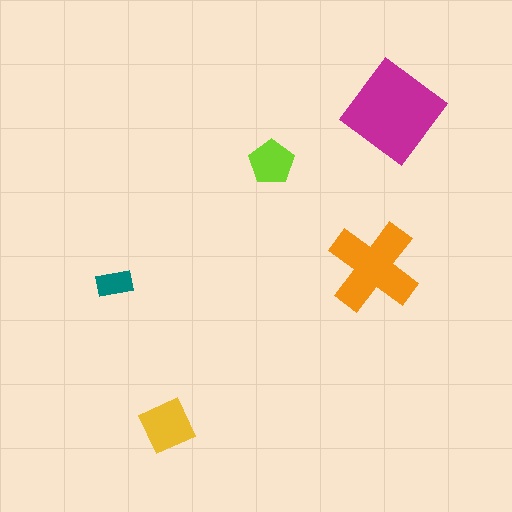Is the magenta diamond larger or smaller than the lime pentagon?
Larger.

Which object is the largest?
The magenta diamond.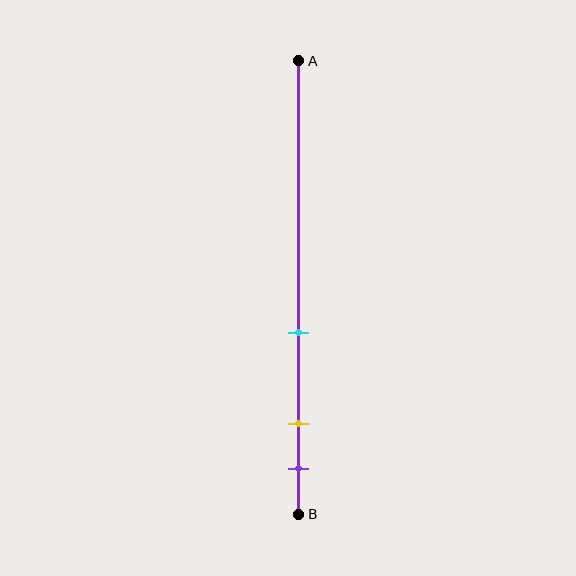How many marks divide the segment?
There are 3 marks dividing the segment.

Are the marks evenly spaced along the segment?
No, the marks are not evenly spaced.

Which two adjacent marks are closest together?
The yellow and purple marks are the closest adjacent pair.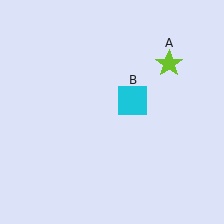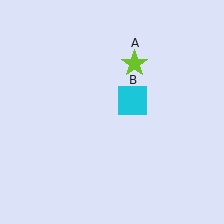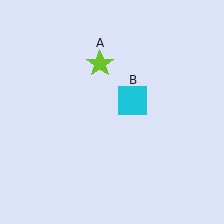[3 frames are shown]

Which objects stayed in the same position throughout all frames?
Cyan square (object B) remained stationary.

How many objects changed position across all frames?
1 object changed position: lime star (object A).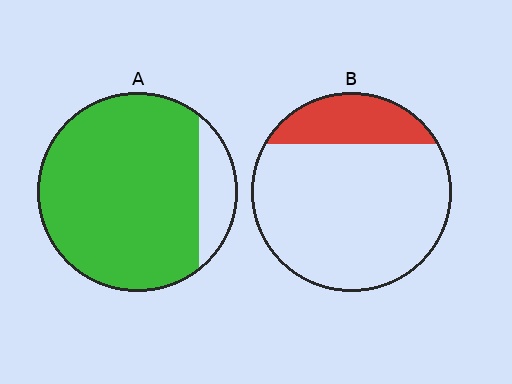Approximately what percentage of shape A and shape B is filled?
A is approximately 85% and B is approximately 20%.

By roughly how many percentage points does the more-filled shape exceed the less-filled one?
By roughly 65 percentage points (A over B).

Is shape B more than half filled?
No.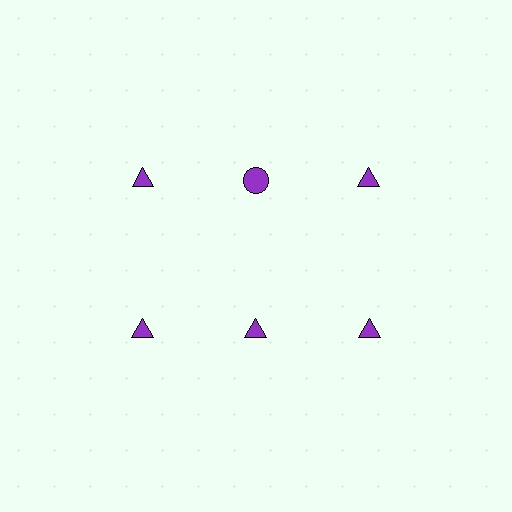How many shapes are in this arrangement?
There are 6 shapes arranged in a grid pattern.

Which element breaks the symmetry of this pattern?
The purple circle in the top row, second from left column breaks the symmetry. All other shapes are purple triangles.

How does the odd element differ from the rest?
It has a different shape: circle instead of triangle.